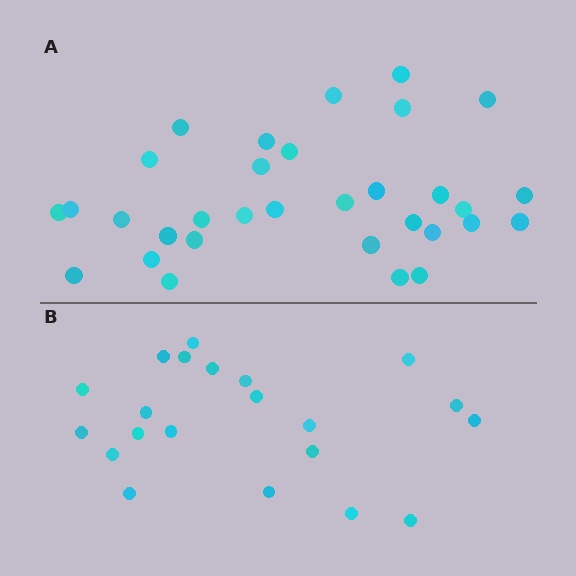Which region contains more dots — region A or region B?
Region A (the top region) has more dots.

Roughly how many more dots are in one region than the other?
Region A has roughly 12 or so more dots than region B.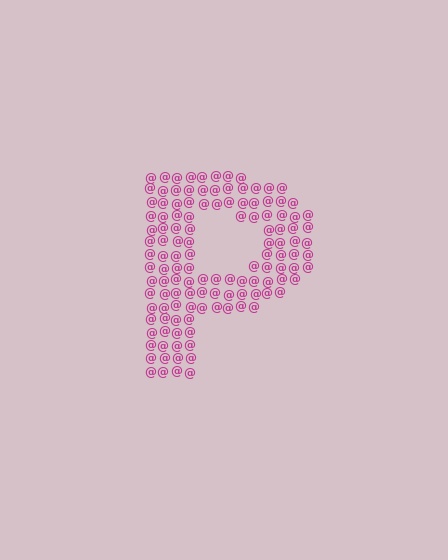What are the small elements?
The small elements are at signs.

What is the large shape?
The large shape is the letter P.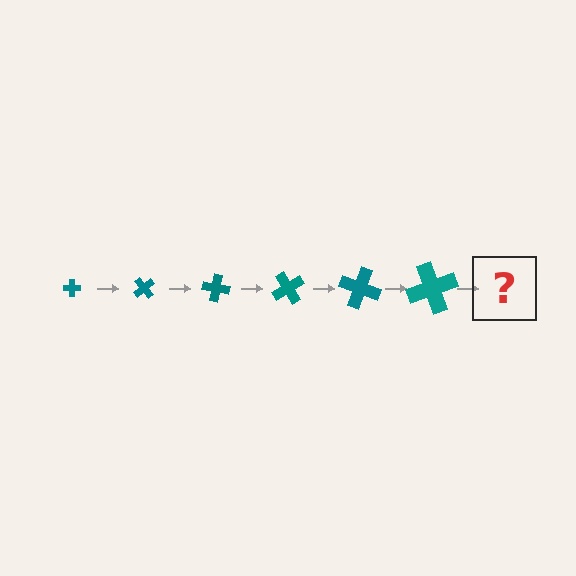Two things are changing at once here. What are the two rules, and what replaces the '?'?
The two rules are that the cross grows larger each step and it rotates 50 degrees each step. The '?' should be a cross, larger than the previous one and rotated 300 degrees from the start.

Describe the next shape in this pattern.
It should be a cross, larger than the previous one and rotated 300 degrees from the start.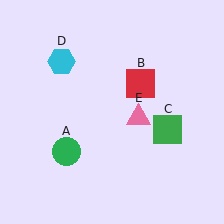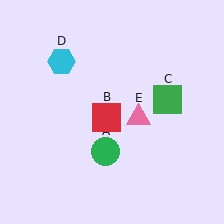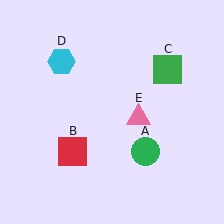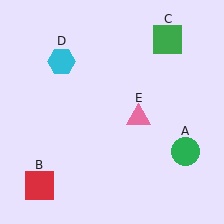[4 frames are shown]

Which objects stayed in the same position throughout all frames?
Cyan hexagon (object D) and pink triangle (object E) remained stationary.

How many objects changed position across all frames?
3 objects changed position: green circle (object A), red square (object B), green square (object C).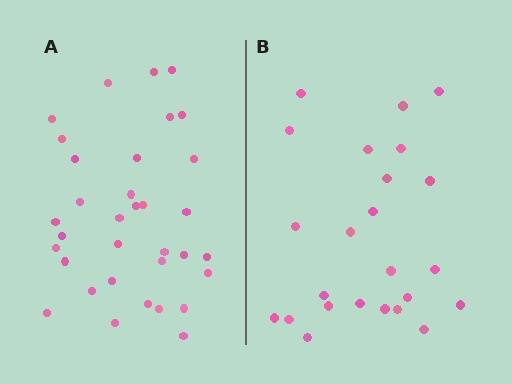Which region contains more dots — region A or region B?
Region A (the left region) has more dots.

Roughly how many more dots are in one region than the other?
Region A has roughly 10 or so more dots than region B.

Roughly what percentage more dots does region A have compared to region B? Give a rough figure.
About 40% more.